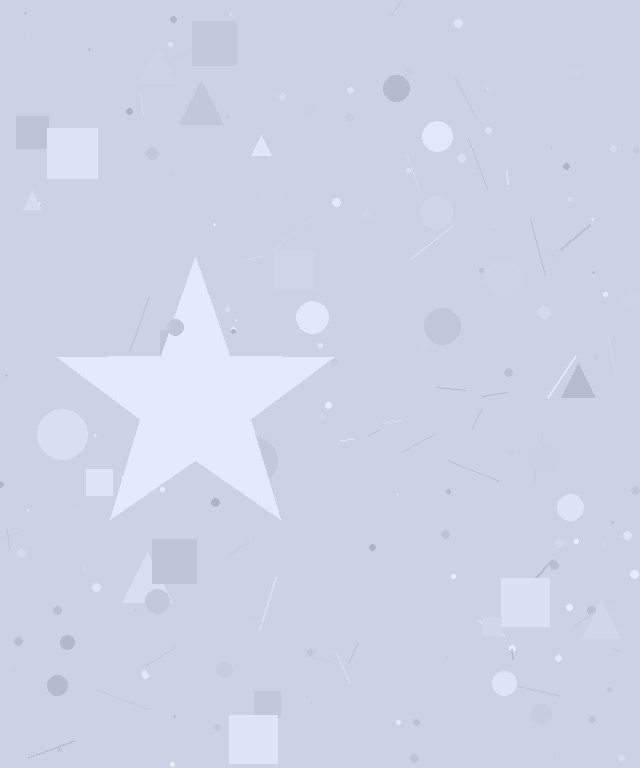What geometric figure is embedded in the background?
A star is embedded in the background.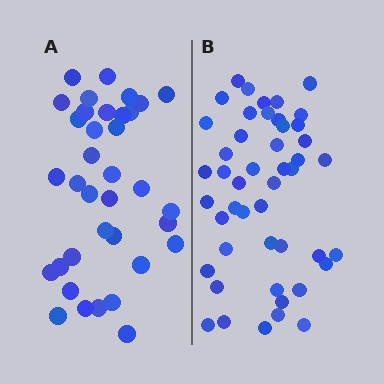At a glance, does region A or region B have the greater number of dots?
Region B (the right region) has more dots.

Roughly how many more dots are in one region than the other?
Region B has roughly 12 or so more dots than region A.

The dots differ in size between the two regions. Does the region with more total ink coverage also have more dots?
No. Region A has more total ink coverage because its dots are larger, but region B actually contains more individual dots. Total area can be misleading — the number of items is what matters here.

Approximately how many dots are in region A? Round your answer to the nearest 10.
About 40 dots. (The exact count is 36, which rounds to 40.)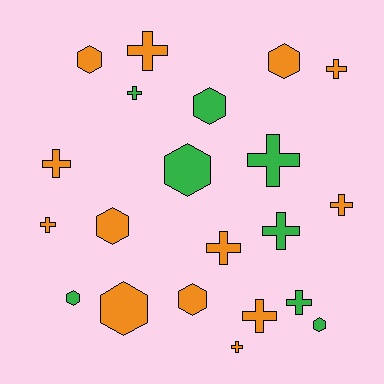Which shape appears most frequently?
Cross, with 12 objects.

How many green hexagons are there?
There are 4 green hexagons.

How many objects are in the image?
There are 21 objects.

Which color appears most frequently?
Orange, with 13 objects.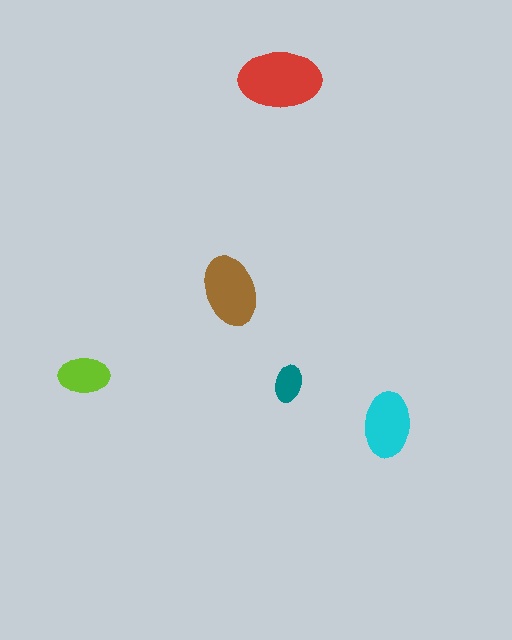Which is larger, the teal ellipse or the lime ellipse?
The lime one.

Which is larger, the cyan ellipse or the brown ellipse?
The brown one.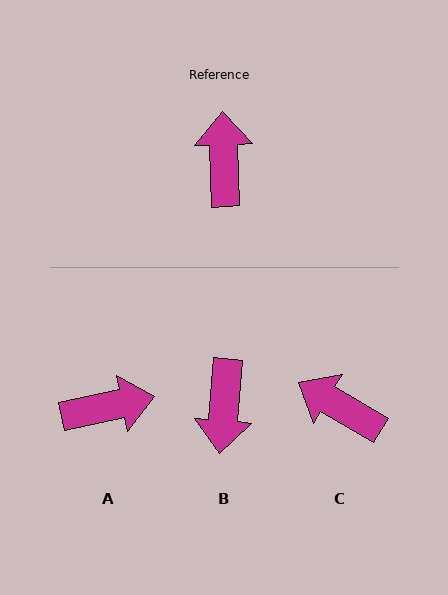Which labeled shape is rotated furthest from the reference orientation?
B, about 173 degrees away.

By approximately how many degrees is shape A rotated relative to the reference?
Approximately 80 degrees clockwise.